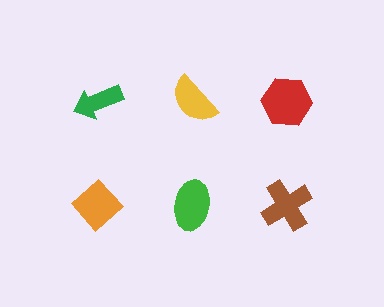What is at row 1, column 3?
A red hexagon.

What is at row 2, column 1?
An orange diamond.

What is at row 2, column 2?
A green ellipse.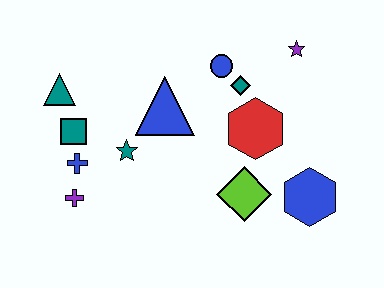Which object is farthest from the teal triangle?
The blue hexagon is farthest from the teal triangle.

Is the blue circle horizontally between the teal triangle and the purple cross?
No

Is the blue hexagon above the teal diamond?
No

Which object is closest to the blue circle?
The teal diamond is closest to the blue circle.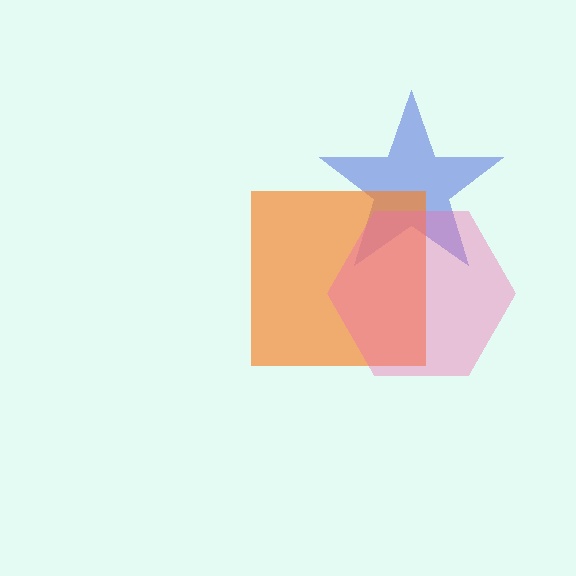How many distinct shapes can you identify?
There are 3 distinct shapes: a blue star, an orange square, a pink hexagon.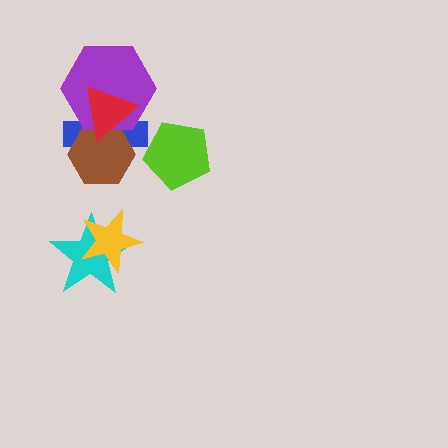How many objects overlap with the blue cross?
3 objects overlap with the blue cross.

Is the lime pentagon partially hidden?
No, no other shape covers it.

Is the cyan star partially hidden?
Yes, it is partially covered by another shape.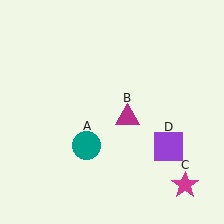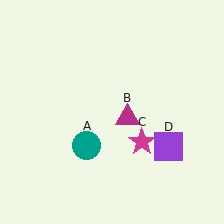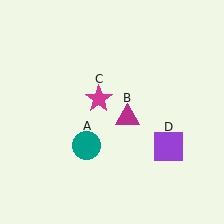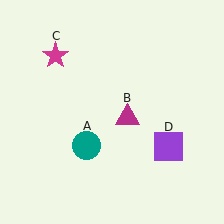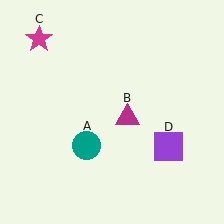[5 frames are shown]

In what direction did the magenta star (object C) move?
The magenta star (object C) moved up and to the left.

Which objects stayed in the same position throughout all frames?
Teal circle (object A) and magenta triangle (object B) and purple square (object D) remained stationary.